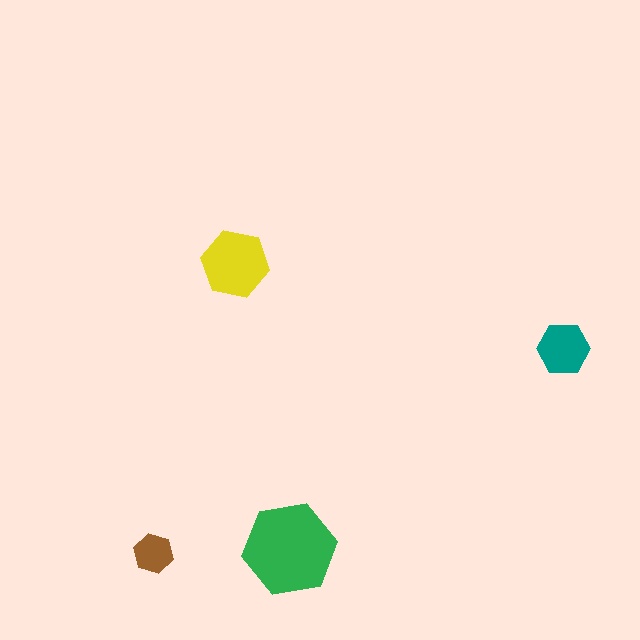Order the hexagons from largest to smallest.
the green one, the yellow one, the teal one, the brown one.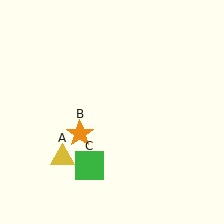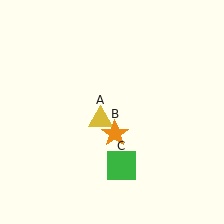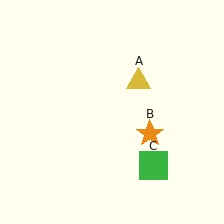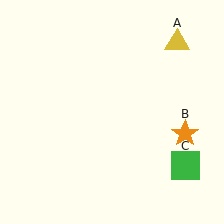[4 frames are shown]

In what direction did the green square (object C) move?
The green square (object C) moved right.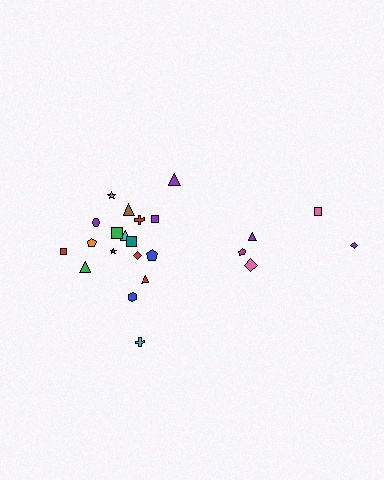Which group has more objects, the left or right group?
The left group.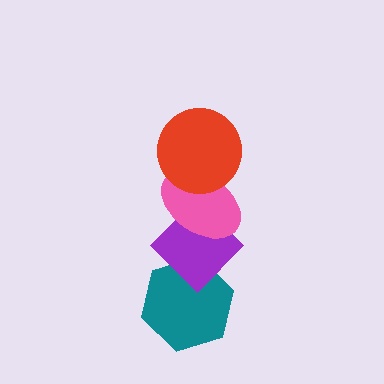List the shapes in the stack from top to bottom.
From top to bottom: the red circle, the pink ellipse, the purple diamond, the teal hexagon.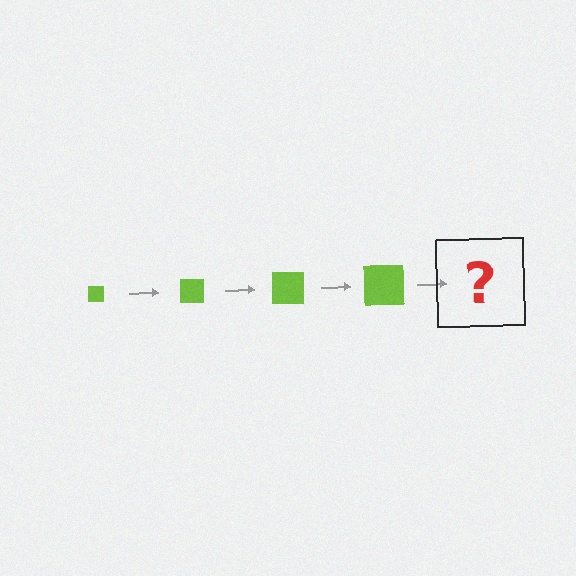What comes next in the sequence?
The next element should be a lime square, larger than the previous one.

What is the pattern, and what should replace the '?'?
The pattern is that the square gets progressively larger each step. The '?' should be a lime square, larger than the previous one.